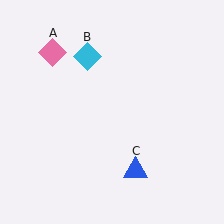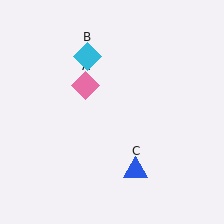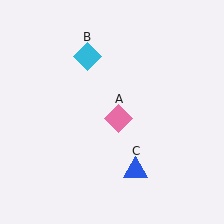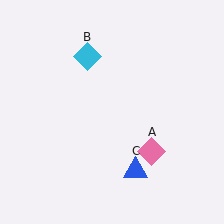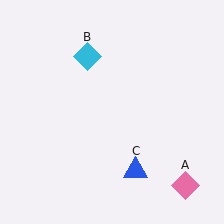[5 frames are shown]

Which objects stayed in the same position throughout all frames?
Cyan diamond (object B) and blue triangle (object C) remained stationary.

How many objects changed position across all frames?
1 object changed position: pink diamond (object A).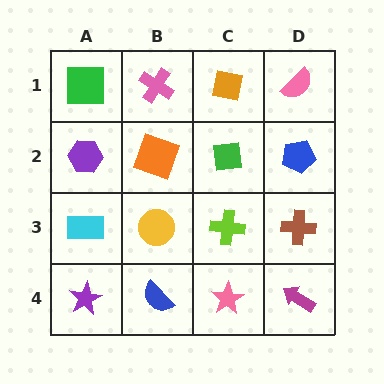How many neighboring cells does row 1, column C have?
3.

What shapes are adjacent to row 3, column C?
A green square (row 2, column C), a pink star (row 4, column C), a yellow circle (row 3, column B), a brown cross (row 3, column D).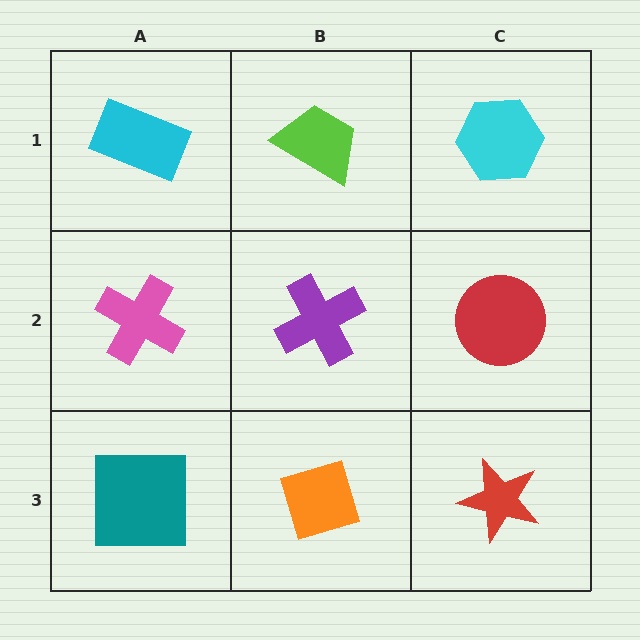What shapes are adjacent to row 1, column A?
A pink cross (row 2, column A), a lime trapezoid (row 1, column B).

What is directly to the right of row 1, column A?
A lime trapezoid.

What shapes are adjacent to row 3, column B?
A purple cross (row 2, column B), a teal square (row 3, column A), a red star (row 3, column C).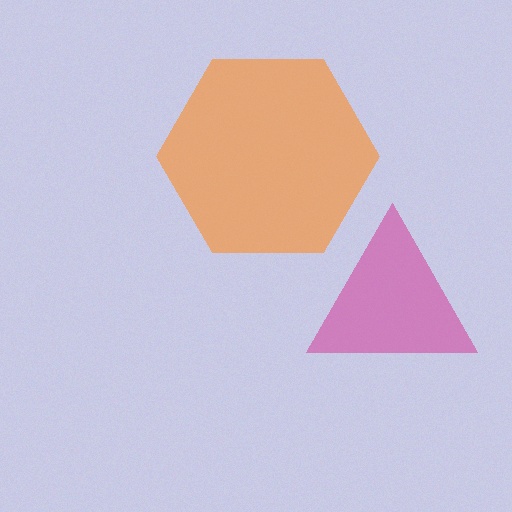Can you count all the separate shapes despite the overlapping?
Yes, there are 2 separate shapes.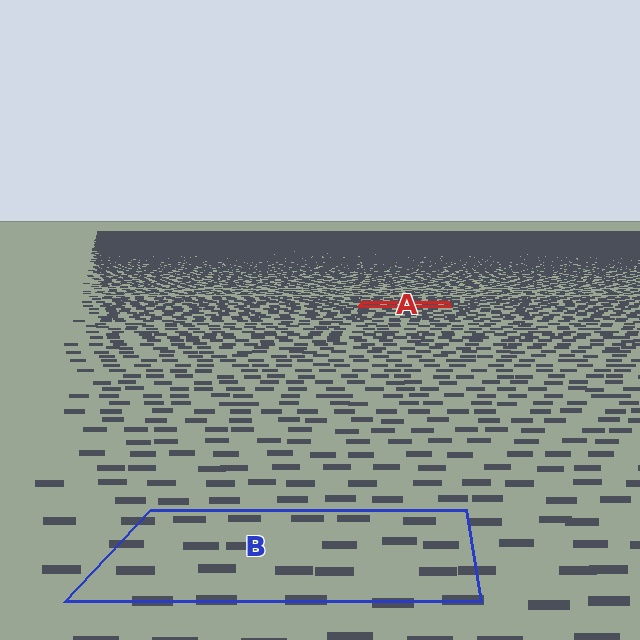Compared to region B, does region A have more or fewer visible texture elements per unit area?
Region A has more texture elements per unit area — they are packed more densely because it is farther away.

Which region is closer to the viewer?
Region B is closer. The texture elements there are larger and more spread out.